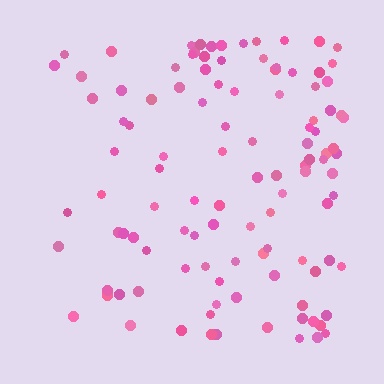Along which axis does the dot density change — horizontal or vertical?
Horizontal.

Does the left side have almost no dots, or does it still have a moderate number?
Still a moderate number, just noticeably fewer than the right.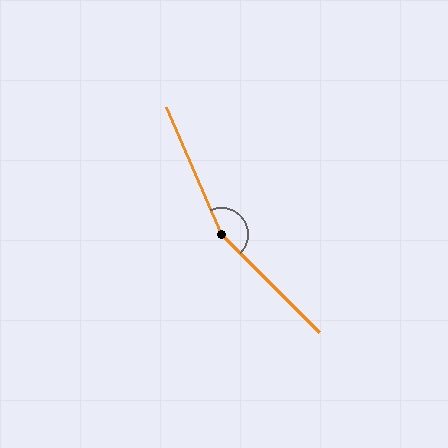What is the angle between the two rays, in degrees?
Approximately 158 degrees.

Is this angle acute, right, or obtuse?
It is obtuse.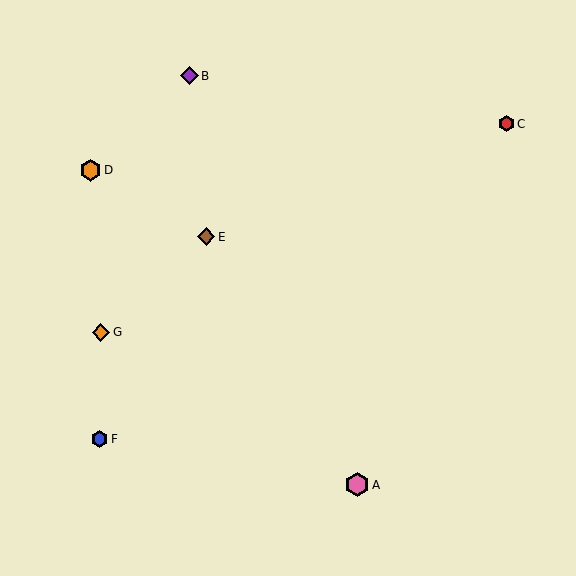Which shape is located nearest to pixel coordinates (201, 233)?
The brown diamond (labeled E) at (206, 237) is nearest to that location.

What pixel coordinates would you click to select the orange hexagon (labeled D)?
Click at (91, 170) to select the orange hexagon D.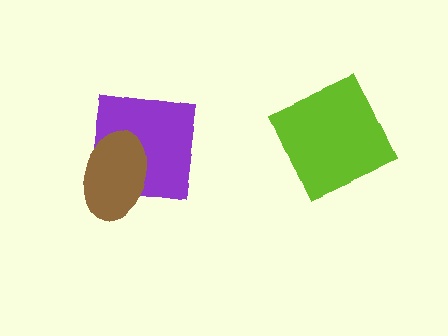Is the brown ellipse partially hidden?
No, no other shape covers it.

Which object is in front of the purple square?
The brown ellipse is in front of the purple square.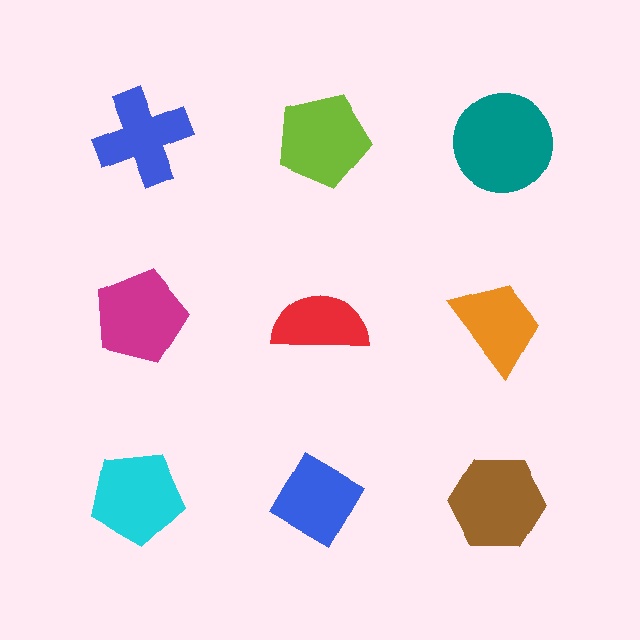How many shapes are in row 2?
3 shapes.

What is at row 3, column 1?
A cyan pentagon.